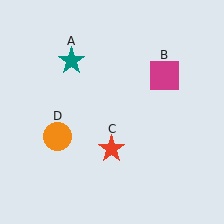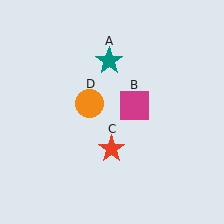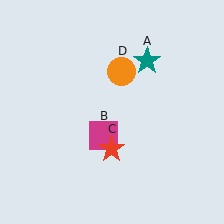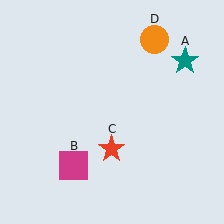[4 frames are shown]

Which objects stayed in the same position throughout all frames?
Red star (object C) remained stationary.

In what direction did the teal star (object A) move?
The teal star (object A) moved right.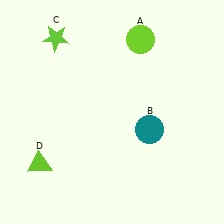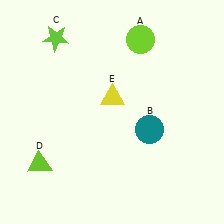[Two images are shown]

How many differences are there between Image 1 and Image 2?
There is 1 difference between the two images.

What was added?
A yellow triangle (E) was added in Image 2.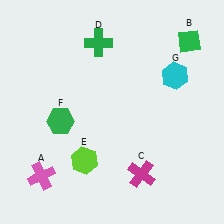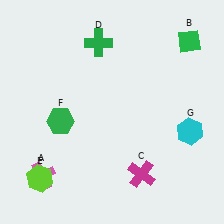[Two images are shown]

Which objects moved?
The objects that moved are: the lime hexagon (E), the cyan hexagon (G).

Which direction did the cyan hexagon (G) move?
The cyan hexagon (G) moved down.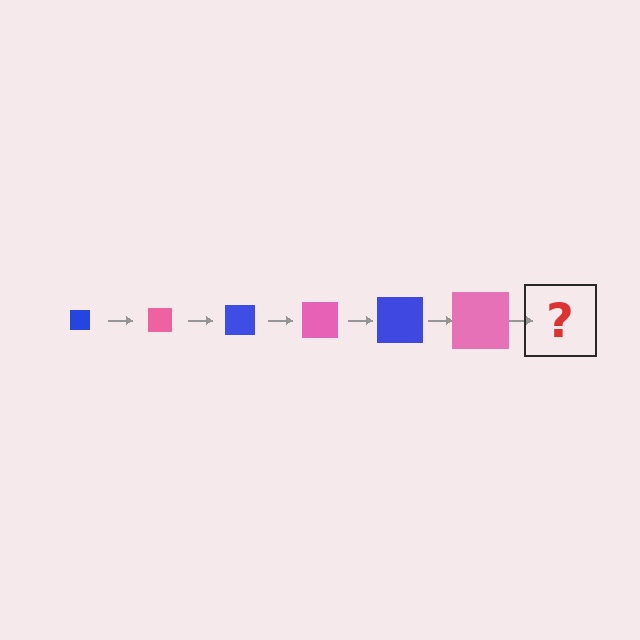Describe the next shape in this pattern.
It should be a blue square, larger than the previous one.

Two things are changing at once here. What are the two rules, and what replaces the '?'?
The two rules are that the square grows larger each step and the color cycles through blue and pink. The '?' should be a blue square, larger than the previous one.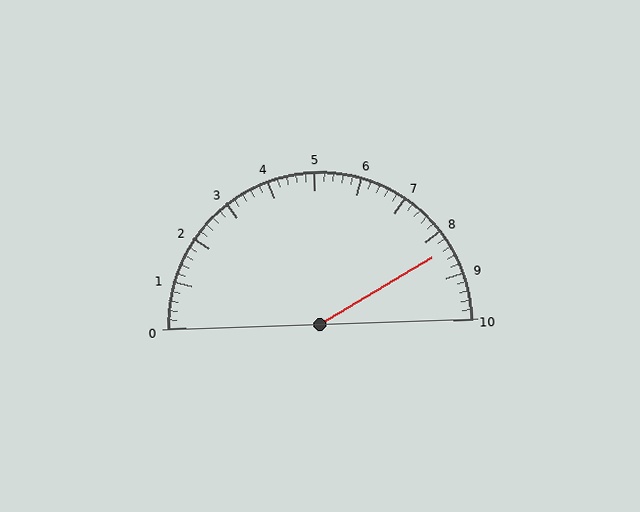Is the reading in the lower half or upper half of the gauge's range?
The reading is in the upper half of the range (0 to 10).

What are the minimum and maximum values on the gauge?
The gauge ranges from 0 to 10.